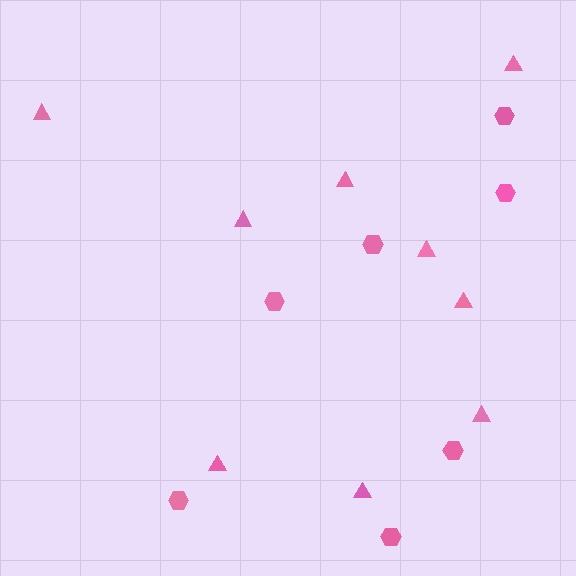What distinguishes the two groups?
There are 2 groups: one group of triangles (9) and one group of hexagons (7).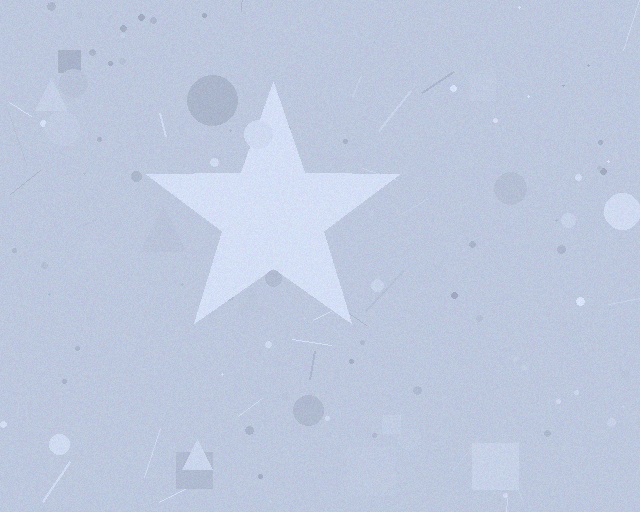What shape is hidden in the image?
A star is hidden in the image.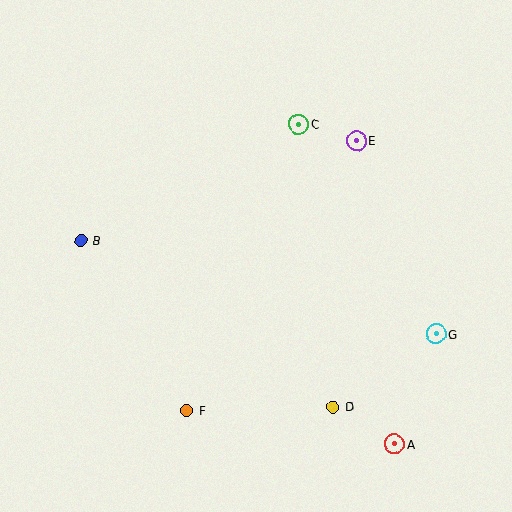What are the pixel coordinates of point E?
Point E is at (357, 141).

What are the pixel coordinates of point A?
Point A is at (395, 444).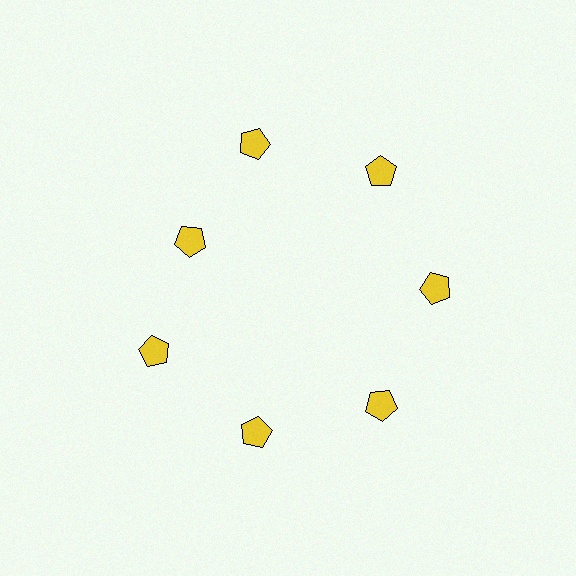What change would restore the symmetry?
The symmetry would be restored by moving it outward, back onto the ring so that all 7 pentagons sit at equal angles and equal distance from the center.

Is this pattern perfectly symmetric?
No. The 7 yellow pentagons are arranged in a ring, but one element near the 10 o'clock position is pulled inward toward the center, breaking the 7-fold rotational symmetry.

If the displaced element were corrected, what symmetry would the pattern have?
It would have 7-fold rotational symmetry — the pattern would map onto itself every 51 degrees.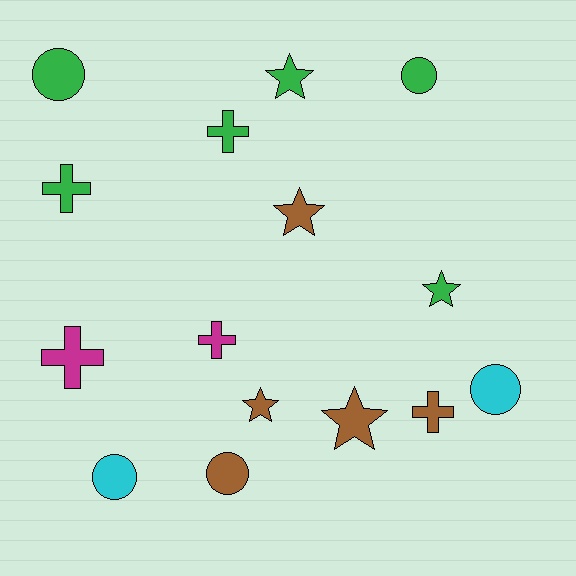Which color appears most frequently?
Green, with 6 objects.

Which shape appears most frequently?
Cross, with 5 objects.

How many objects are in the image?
There are 15 objects.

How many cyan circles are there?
There are 2 cyan circles.